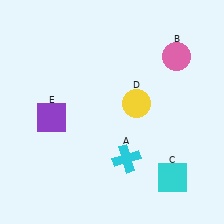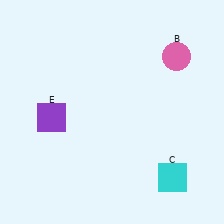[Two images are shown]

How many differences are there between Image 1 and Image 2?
There are 2 differences between the two images.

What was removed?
The yellow circle (D), the cyan cross (A) were removed in Image 2.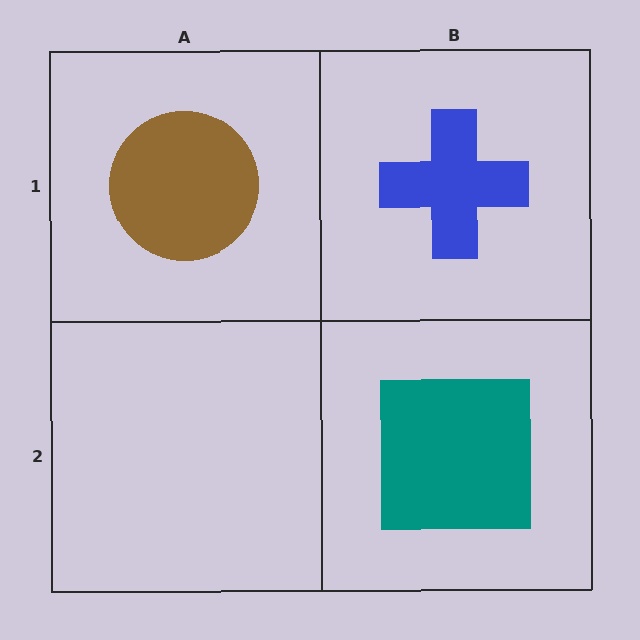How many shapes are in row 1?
2 shapes.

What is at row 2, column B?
A teal square.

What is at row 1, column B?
A blue cross.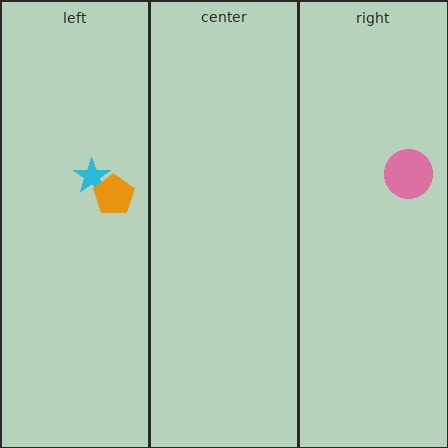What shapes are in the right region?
The pink circle.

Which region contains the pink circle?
The right region.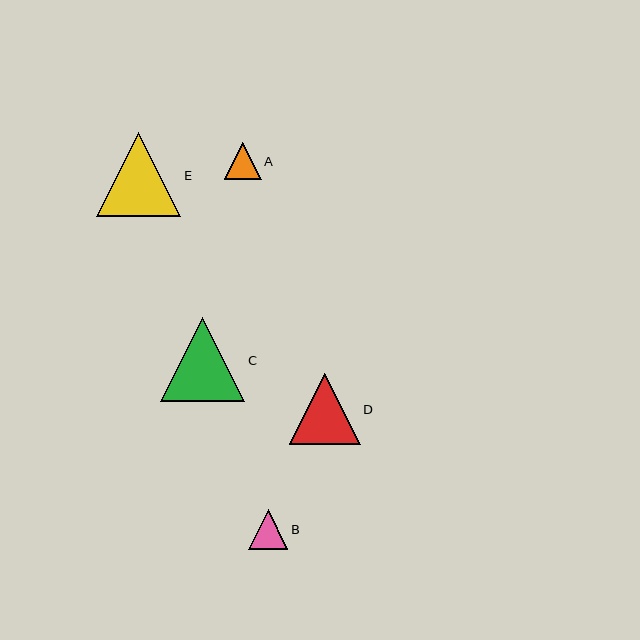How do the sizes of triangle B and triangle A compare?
Triangle B and triangle A are approximately the same size.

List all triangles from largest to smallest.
From largest to smallest: E, C, D, B, A.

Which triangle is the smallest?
Triangle A is the smallest with a size of approximately 37 pixels.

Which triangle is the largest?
Triangle E is the largest with a size of approximately 84 pixels.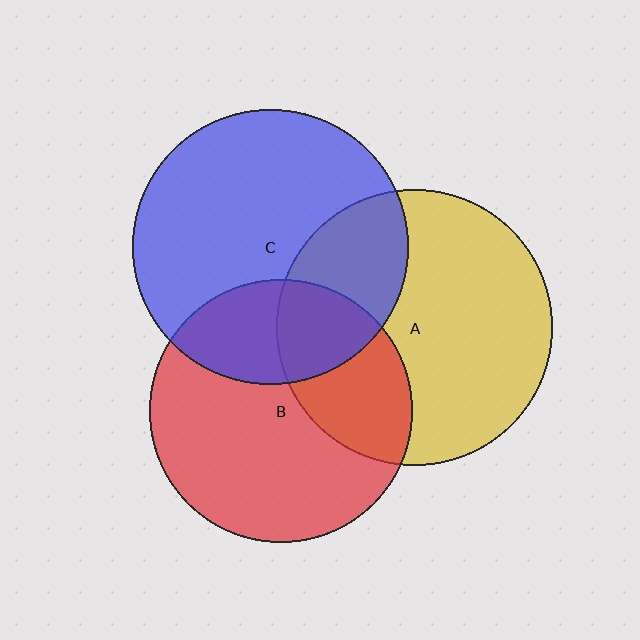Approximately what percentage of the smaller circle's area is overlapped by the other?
Approximately 30%.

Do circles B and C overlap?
Yes.